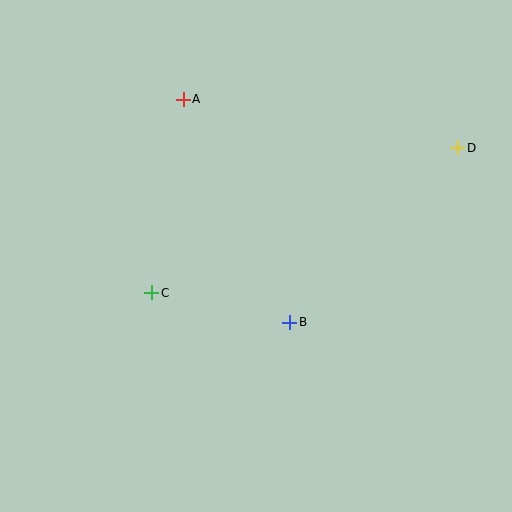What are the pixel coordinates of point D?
Point D is at (458, 148).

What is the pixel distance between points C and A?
The distance between C and A is 196 pixels.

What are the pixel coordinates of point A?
Point A is at (183, 99).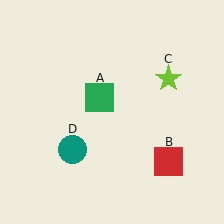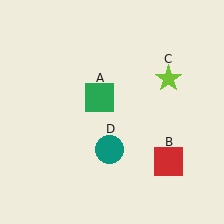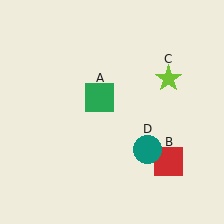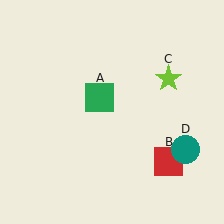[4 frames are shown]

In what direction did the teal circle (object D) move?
The teal circle (object D) moved right.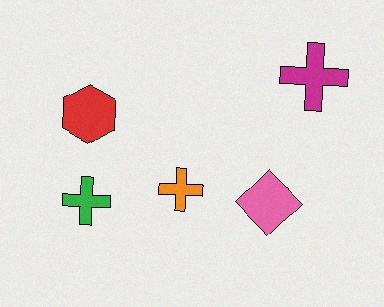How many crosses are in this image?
There are 3 crosses.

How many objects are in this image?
There are 5 objects.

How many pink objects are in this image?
There is 1 pink object.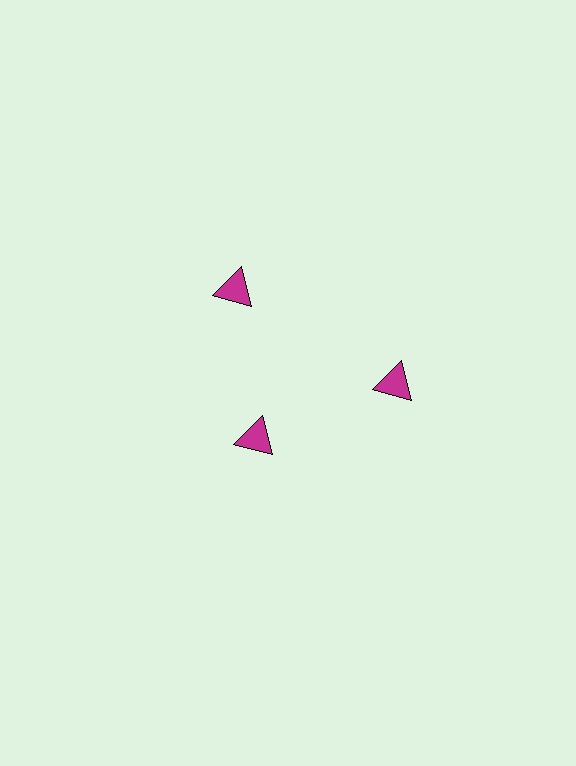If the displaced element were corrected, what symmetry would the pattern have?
It would have 3-fold rotational symmetry — the pattern would map onto itself every 120 degrees.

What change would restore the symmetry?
The symmetry would be restored by moving it outward, back onto the ring so that all 3 triangles sit at equal angles and equal distance from the center.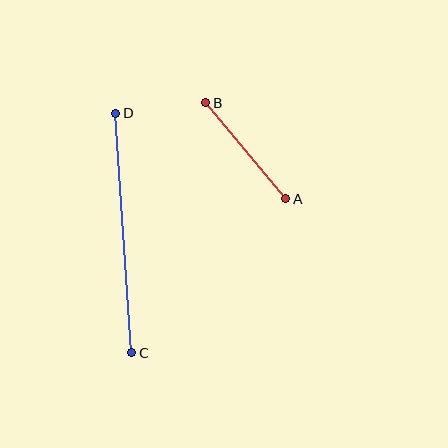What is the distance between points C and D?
The distance is approximately 240 pixels.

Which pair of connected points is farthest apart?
Points C and D are farthest apart.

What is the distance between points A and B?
The distance is approximately 125 pixels.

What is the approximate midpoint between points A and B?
The midpoint is at approximately (246, 151) pixels.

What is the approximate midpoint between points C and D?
The midpoint is at approximately (124, 233) pixels.